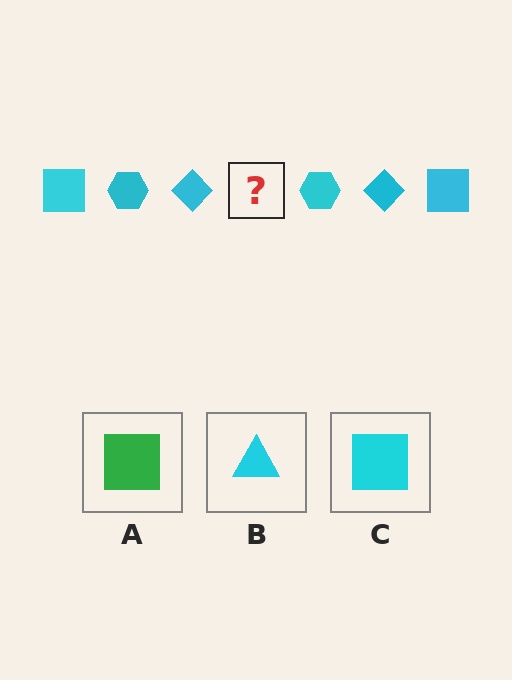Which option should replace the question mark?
Option C.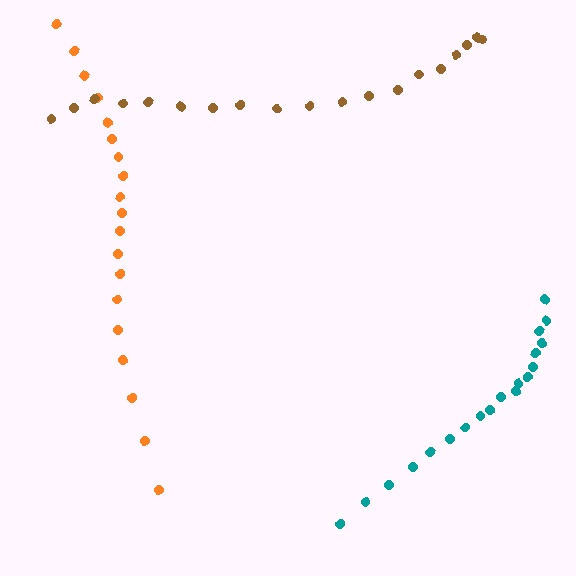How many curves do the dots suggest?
There are 3 distinct paths.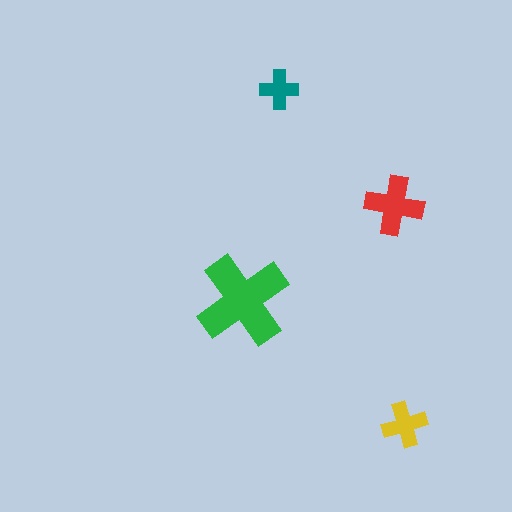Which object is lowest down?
The yellow cross is bottommost.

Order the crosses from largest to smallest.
the green one, the red one, the yellow one, the teal one.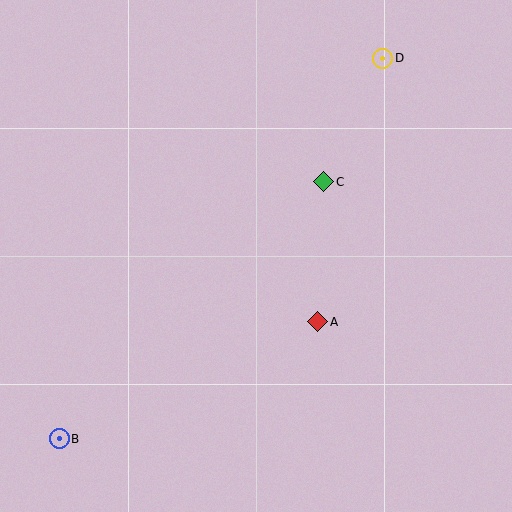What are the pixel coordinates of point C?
Point C is at (324, 182).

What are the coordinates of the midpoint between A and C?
The midpoint between A and C is at (321, 252).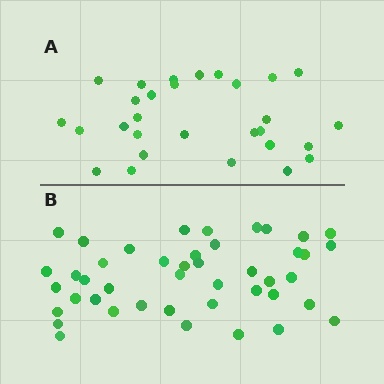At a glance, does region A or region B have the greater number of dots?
Region B (the bottom region) has more dots.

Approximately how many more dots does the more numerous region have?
Region B has approximately 15 more dots than region A.